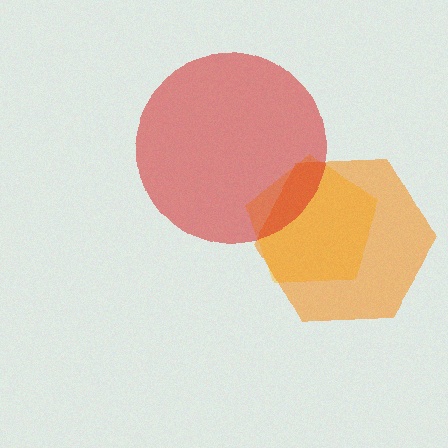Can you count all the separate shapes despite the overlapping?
Yes, there are 3 separate shapes.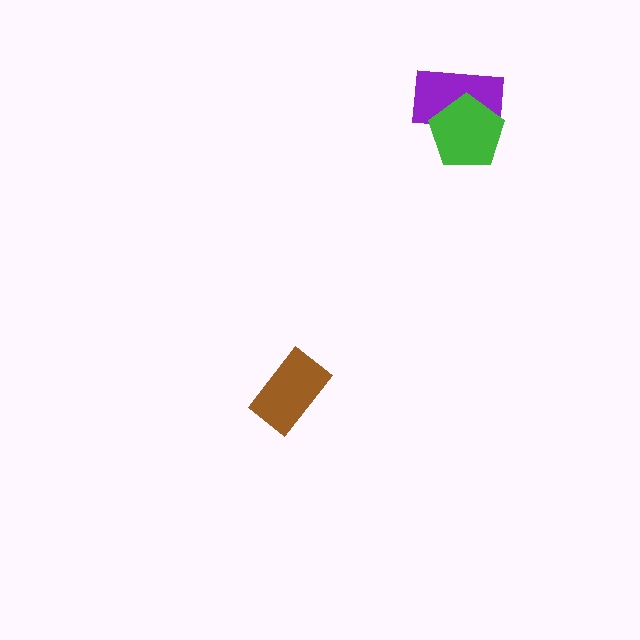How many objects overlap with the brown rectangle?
0 objects overlap with the brown rectangle.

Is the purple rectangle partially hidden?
Yes, it is partially covered by another shape.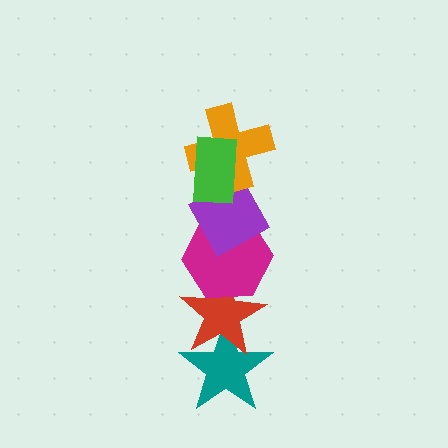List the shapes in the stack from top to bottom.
From top to bottom: the green rectangle, the orange cross, the purple diamond, the magenta hexagon, the red star, the teal star.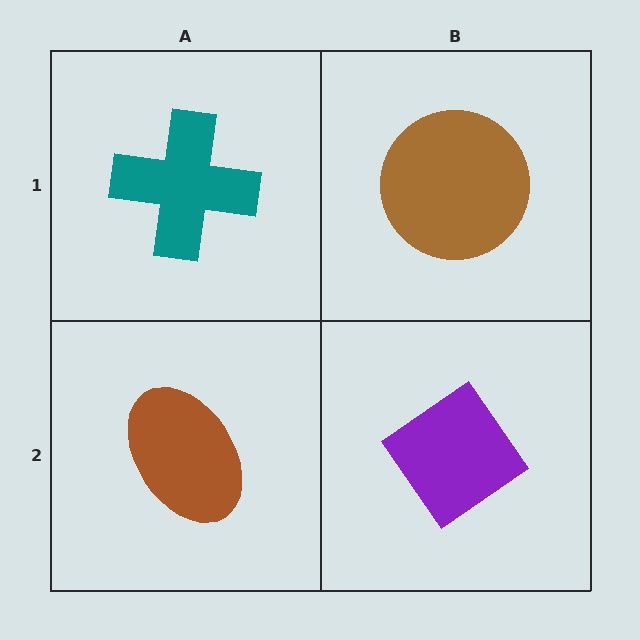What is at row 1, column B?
A brown circle.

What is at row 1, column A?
A teal cross.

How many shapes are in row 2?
2 shapes.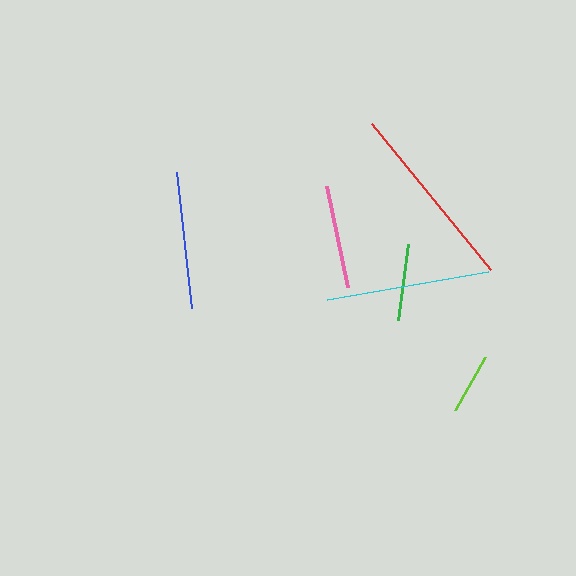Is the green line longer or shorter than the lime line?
The green line is longer than the lime line.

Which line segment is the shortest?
The lime line is the shortest at approximately 61 pixels.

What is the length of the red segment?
The red segment is approximately 189 pixels long.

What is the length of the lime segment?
The lime segment is approximately 61 pixels long.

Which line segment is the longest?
The red line is the longest at approximately 189 pixels.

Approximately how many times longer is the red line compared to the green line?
The red line is approximately 2.5 times the length of the green line.